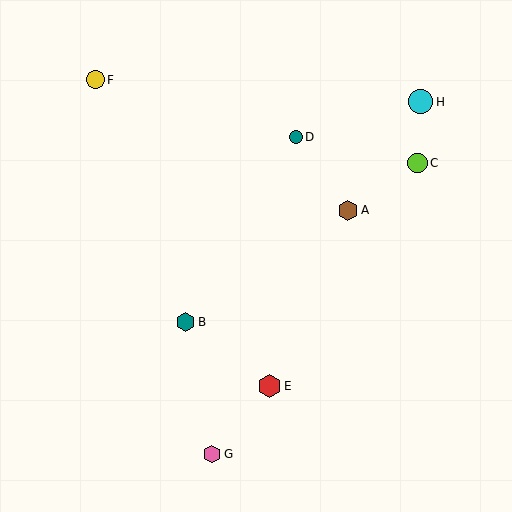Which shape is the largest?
The cyan circle (labeled H) is the largest.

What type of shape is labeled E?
Shape E is a red hexagon.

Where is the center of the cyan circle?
The center of the cyan circle is at (421, 102).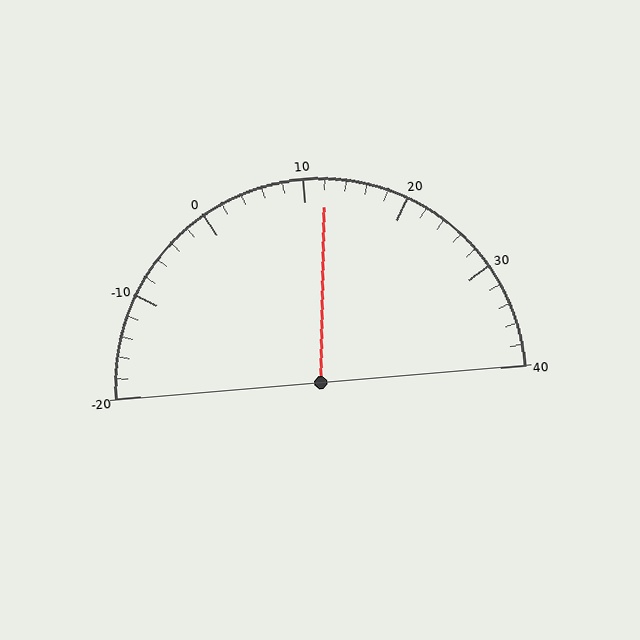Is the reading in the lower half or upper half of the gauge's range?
The reading is in the upper half of the range (-20 to 40).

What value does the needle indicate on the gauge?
The needle indicates approximately 12.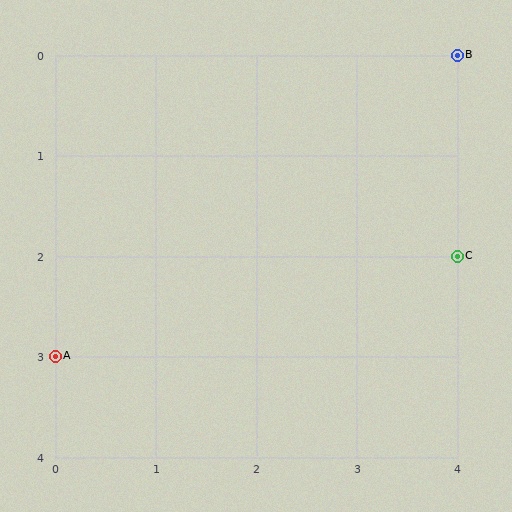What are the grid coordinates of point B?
Point B is at grid coordinates (4, 0).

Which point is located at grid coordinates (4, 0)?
Point B is at (4, 0).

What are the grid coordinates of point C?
Point C is at grid coordinates (4, 2).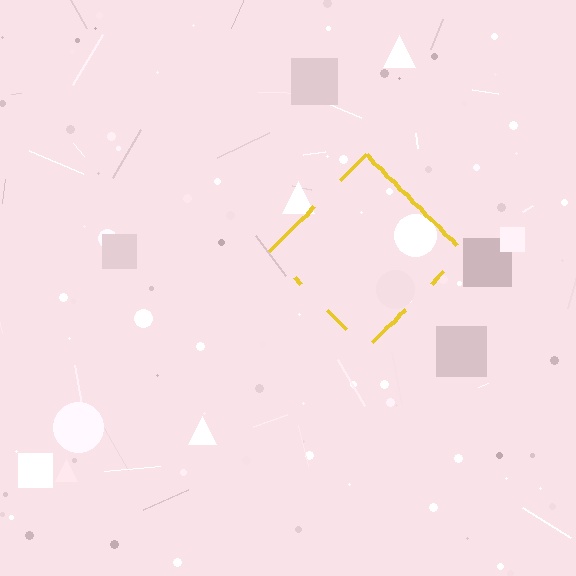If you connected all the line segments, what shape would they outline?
They would outline a diamond.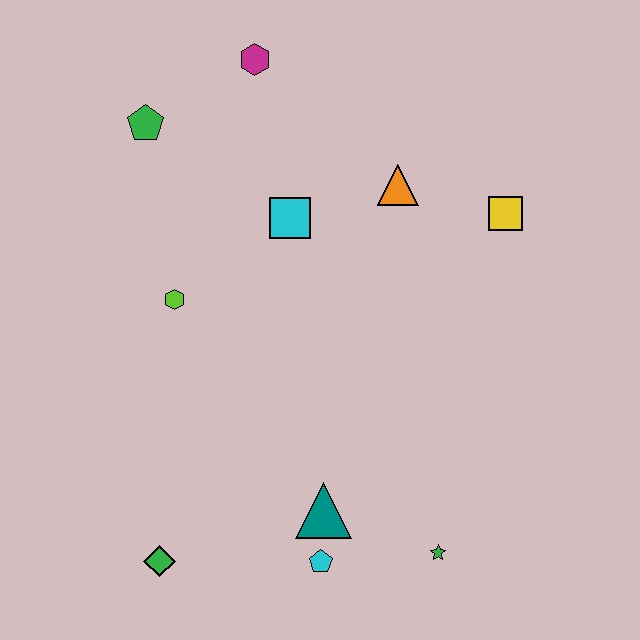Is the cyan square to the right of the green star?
No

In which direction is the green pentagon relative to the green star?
The green pentagon is above the green star.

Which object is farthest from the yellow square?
The green diamond is farthest from the yellow square.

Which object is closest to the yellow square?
The orange triangle is closest to the yellow square.